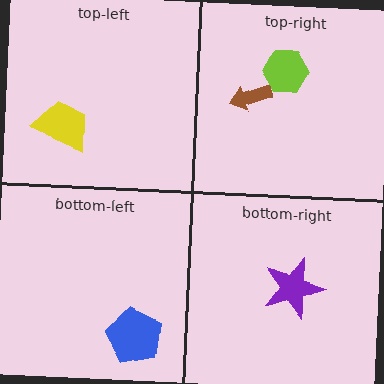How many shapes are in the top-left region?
1.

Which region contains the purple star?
The bottom-right region.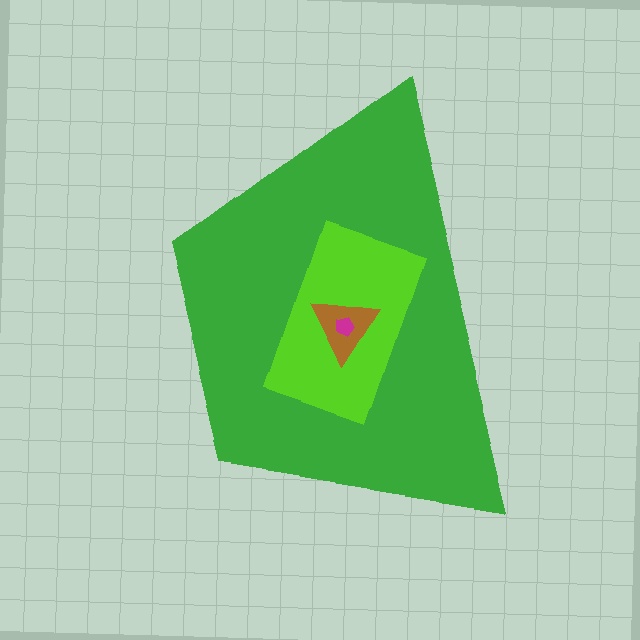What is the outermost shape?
The green trapezoid.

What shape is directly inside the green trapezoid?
The lime rectangle.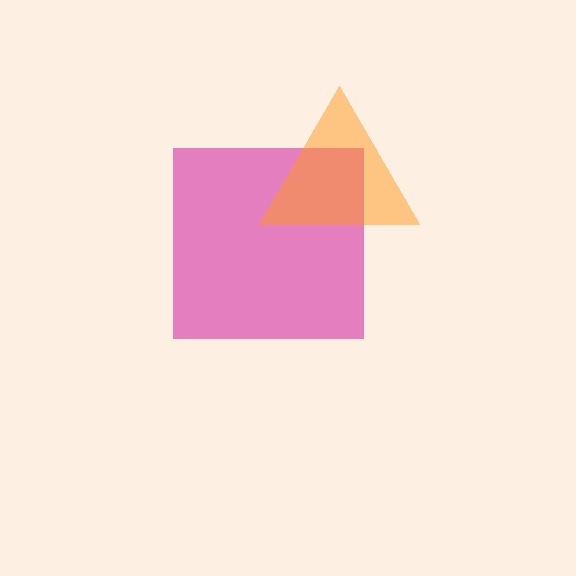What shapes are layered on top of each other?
The layered shapes are: a magenta square, an orange triangle.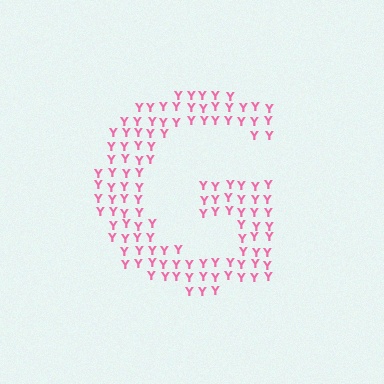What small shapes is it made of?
It is made of small letter Y's.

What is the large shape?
The large shape is the letter G.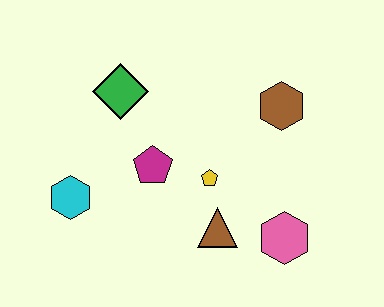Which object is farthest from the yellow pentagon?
The cyan hexagon is farthest from the yellow pentagon.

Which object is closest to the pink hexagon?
The brown triangle is closest to the pink hexagon.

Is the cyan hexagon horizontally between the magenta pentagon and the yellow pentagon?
No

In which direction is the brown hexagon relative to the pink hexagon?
The brown hexagon is above the pink hexagon.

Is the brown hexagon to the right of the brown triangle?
Yes